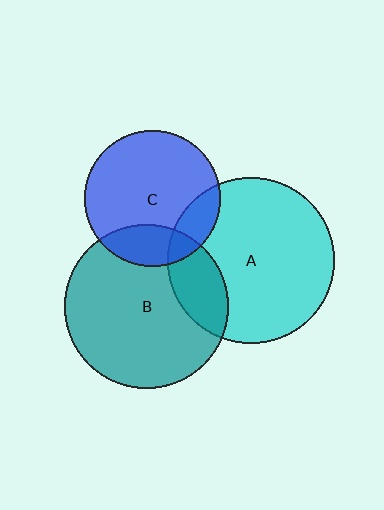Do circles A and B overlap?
Yes.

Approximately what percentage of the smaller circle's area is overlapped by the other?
Approximately 20%.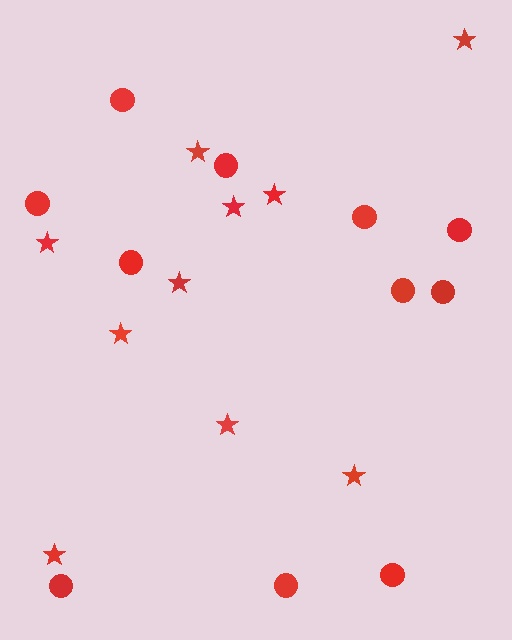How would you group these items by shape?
There are 2 groups: one group of circles (11) and one group of stars (10).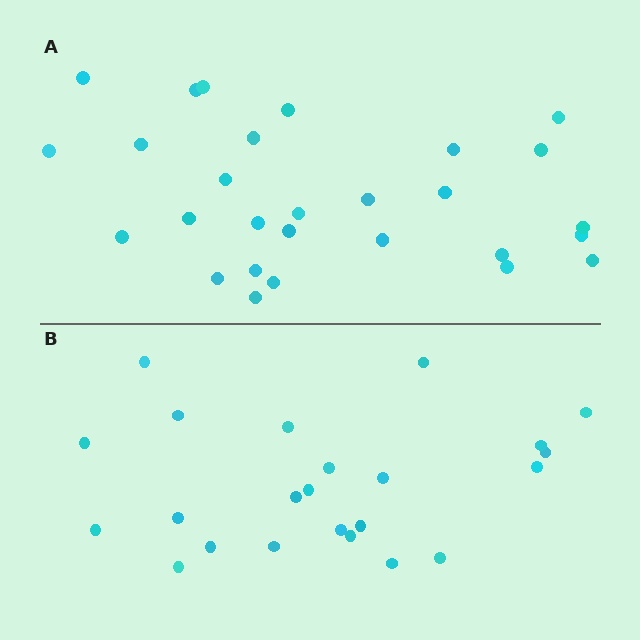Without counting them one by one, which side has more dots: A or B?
Region A (the top region) has more dots.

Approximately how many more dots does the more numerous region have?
Region A has about 5 more dots than region B.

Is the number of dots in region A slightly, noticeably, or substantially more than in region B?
Region A has only slightly more — the two regions are fairly close. The ratio is roughly 1.2 to 1.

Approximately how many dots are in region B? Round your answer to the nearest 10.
About 20 dots. (The exact count is 23, which rounds to 20.)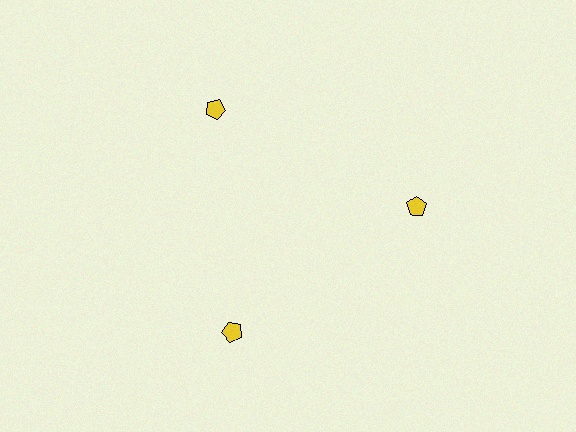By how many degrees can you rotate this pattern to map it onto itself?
The pattern maps onto itself every 120 degrees of rotation.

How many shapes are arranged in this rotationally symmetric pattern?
There are 3 shapes, arranged in 3 groups of 1.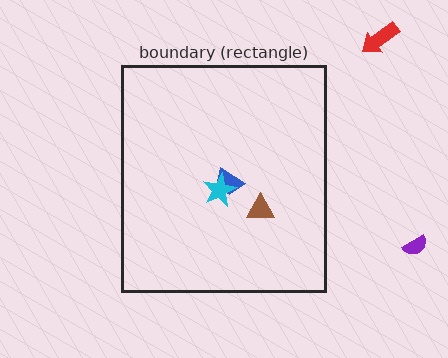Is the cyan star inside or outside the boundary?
Inside.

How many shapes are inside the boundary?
3 inside, 2 outside.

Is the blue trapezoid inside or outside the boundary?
Inside.